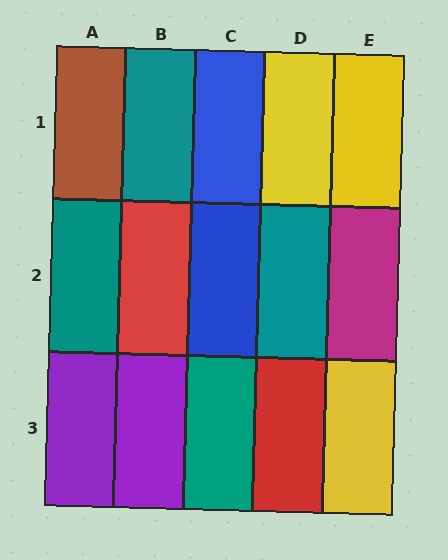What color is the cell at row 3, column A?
Purple.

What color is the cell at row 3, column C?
Teal.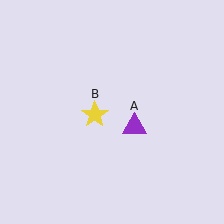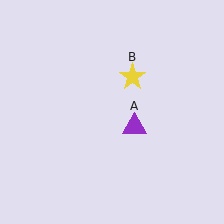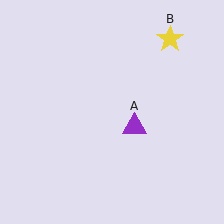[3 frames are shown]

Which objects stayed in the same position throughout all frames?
Purple triangle (object A) remained stationary.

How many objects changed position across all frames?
1 object changed position: yellow star (object B).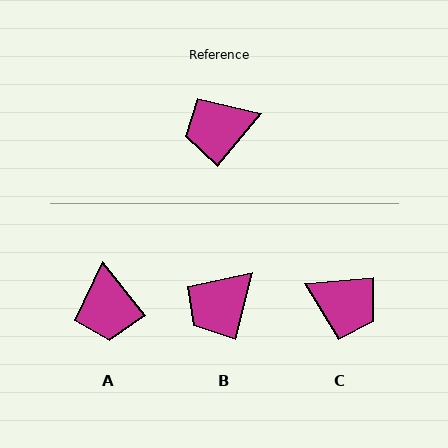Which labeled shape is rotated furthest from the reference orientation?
C, about 135 degrees away.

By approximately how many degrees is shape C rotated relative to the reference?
Approximately 135 degrees counter-clockwise.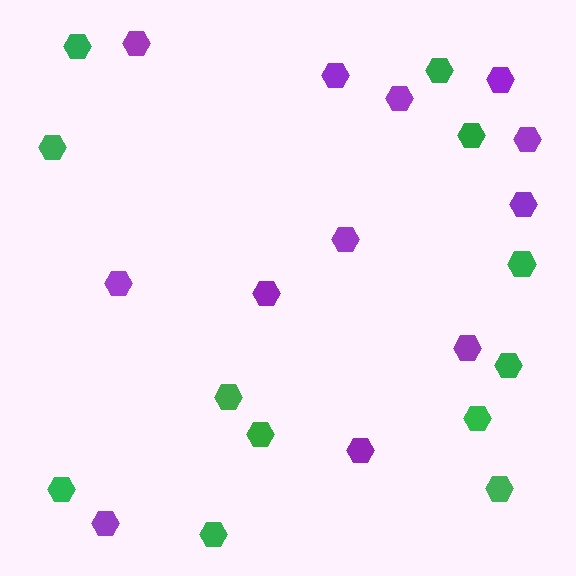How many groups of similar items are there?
There are 2 groups: one group of green hexagons (12) and one group of purple hexagons (12).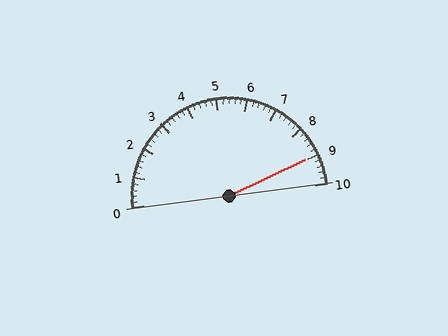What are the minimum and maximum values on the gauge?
The gauge ranges from 0 to 10.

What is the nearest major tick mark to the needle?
The nearest major tick mark is 9.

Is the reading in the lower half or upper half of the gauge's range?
The reading is in the upper half of the range (0 to 10).